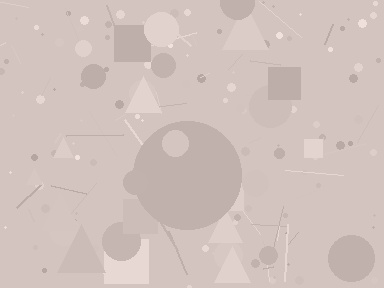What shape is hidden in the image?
A circle is hidden in the image.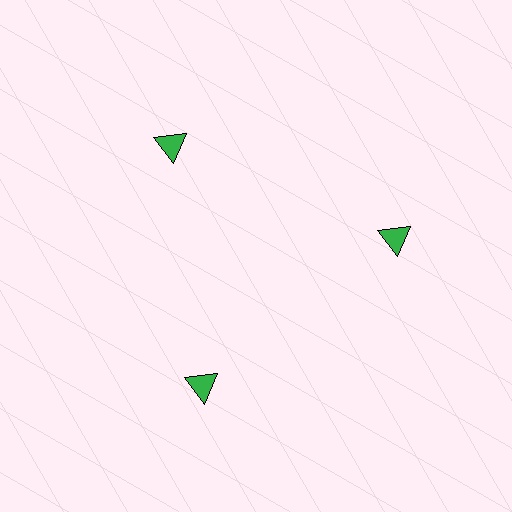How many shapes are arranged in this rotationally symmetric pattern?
There are 3 shapes, arranged in 3 groups of 1.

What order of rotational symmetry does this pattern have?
This pattern has 3-fold rotational symmetry.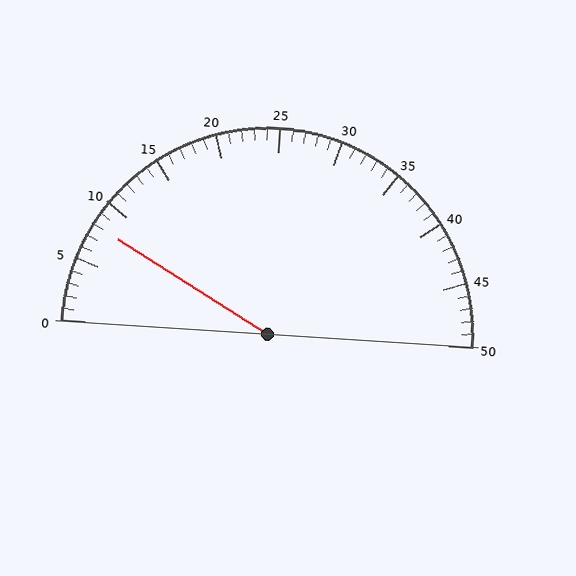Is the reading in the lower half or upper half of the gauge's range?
The reading is in the lower half of the range (0 to 50).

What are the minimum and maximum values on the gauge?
The gauge ranges from 0 to 50.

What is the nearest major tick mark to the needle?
The nearest major tick mark is 10.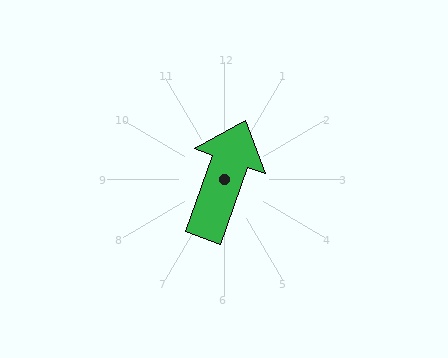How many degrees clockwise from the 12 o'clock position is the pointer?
Approximately 20 degrees.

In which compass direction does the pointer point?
North.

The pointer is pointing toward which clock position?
Roughly 1 o'clock.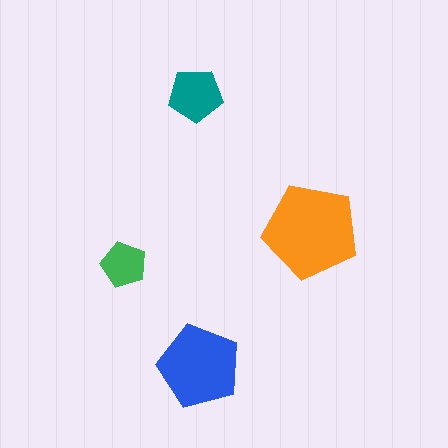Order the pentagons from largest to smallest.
the orange one, the blue one, the teal one, the green one.